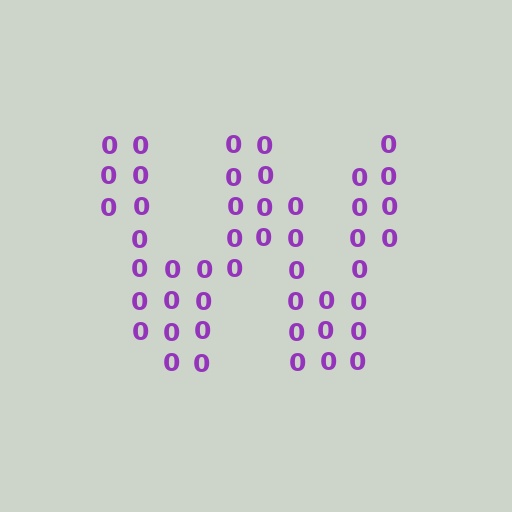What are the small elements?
The small elements are digit 0's.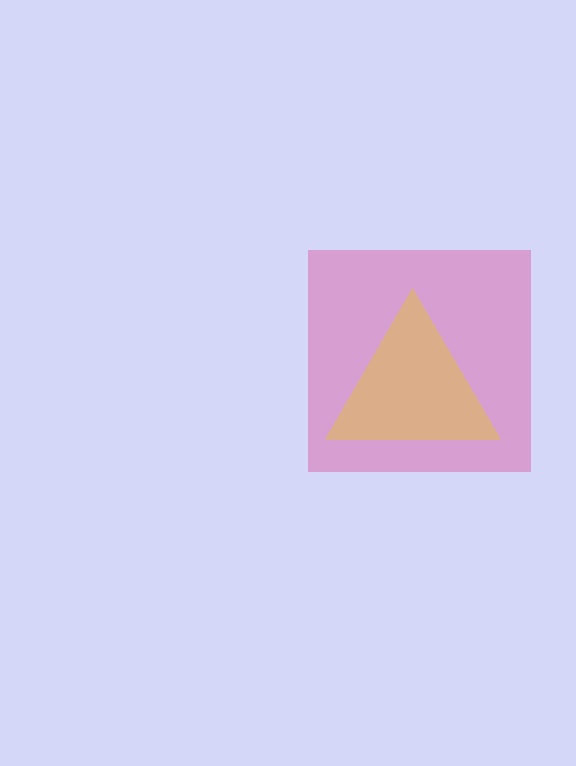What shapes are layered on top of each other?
The layered shapes are: a pink square, a yellow triangle.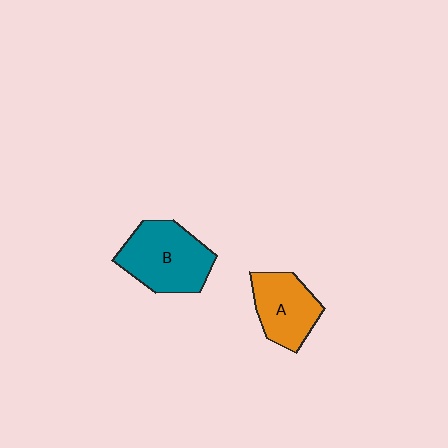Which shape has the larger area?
Shape B (teal).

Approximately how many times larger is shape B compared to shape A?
Approximately 1.3 times.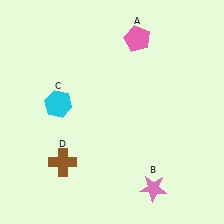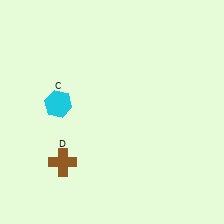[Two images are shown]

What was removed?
The pink star (B), the pink pentagon (A) were removed in Image 2.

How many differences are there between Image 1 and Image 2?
There are 2 differences between the two images.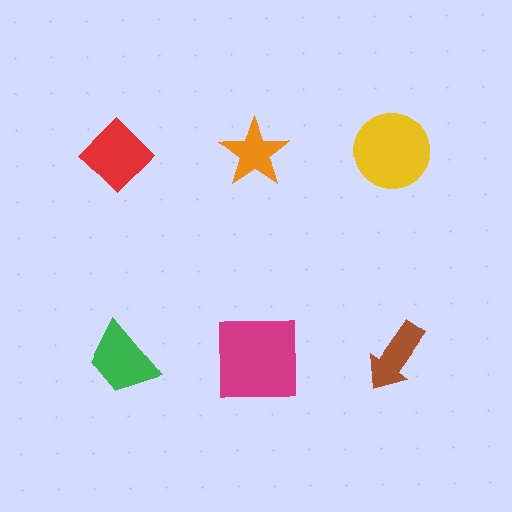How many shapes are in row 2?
3 shapes.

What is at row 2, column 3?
A brown arrow.